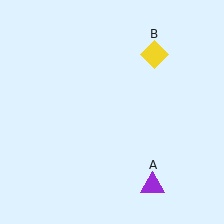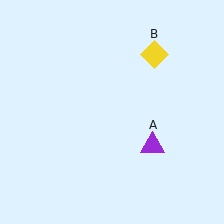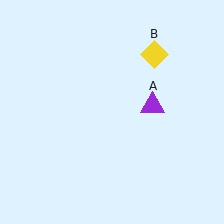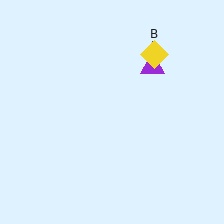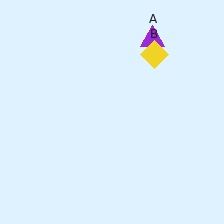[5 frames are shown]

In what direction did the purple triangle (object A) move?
The purple triangle (object A) moved up.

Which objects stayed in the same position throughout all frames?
Yellow diamond (object B) remained stationary.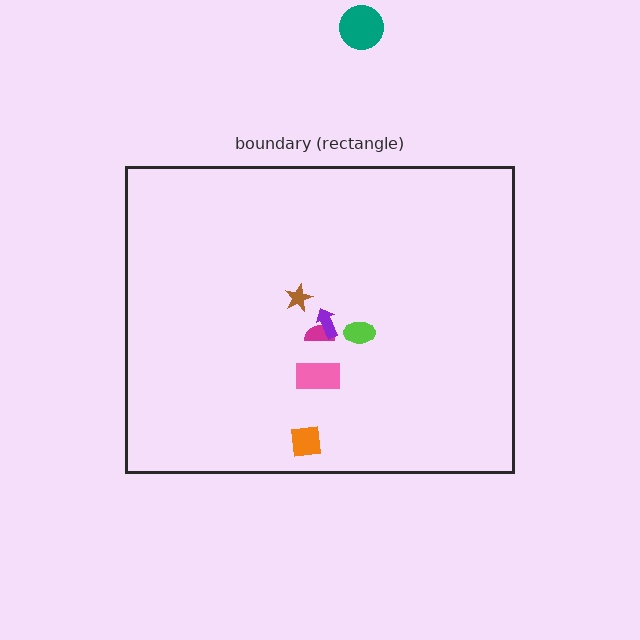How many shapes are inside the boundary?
6 inside, 1 outside.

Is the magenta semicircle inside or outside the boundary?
Inside.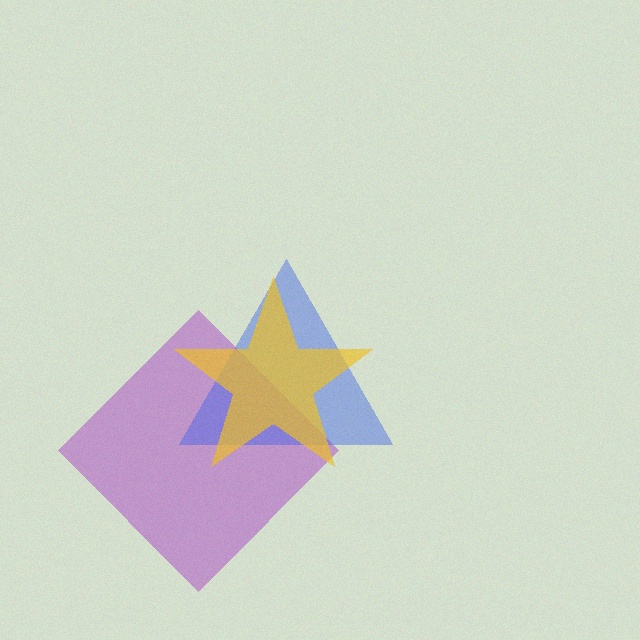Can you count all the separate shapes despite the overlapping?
Yes, there are 3 separate shapes.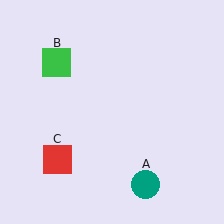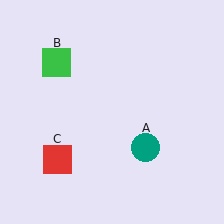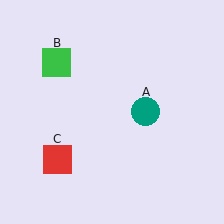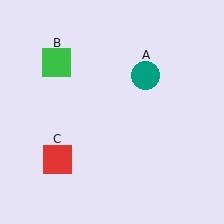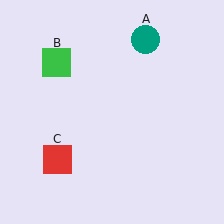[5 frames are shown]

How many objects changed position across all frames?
1 object changed position: teal circle (object A).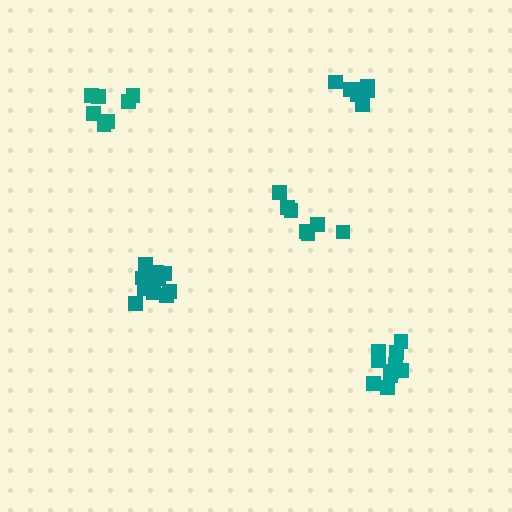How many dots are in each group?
Group 1: 12 dots, Group 2: 8 dots, Group 3: 10 dots, Group 4: 7 dots, Group 5: 7 dots (44 total).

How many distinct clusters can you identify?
There are 5 distinct clusters.